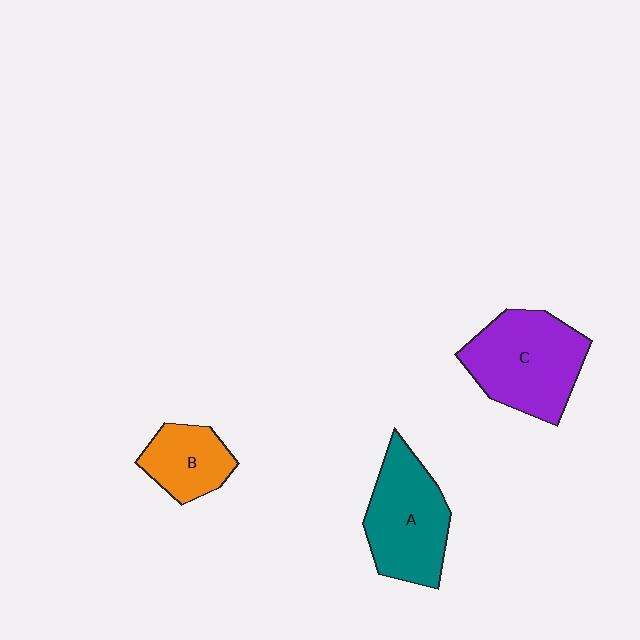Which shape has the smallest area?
Shape B (orange).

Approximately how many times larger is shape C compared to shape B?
Approximately 1.8 times.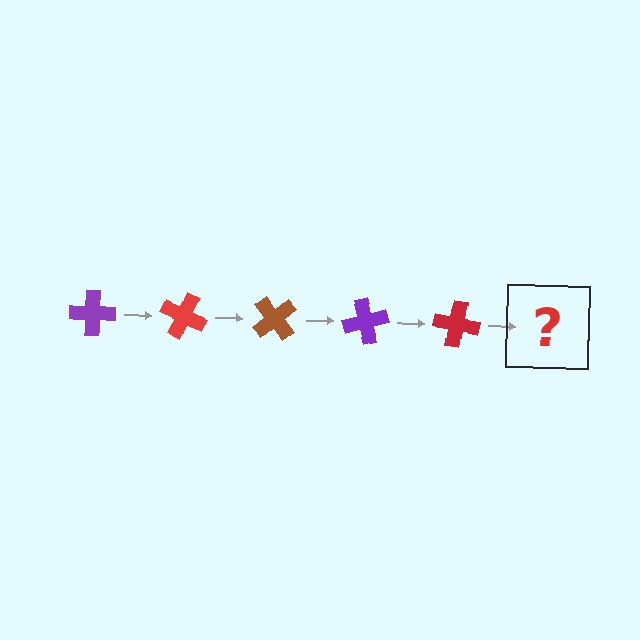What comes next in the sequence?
The next element should be a brown cross, rotated 125 degrees from the start.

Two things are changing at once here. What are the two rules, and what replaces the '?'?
The two rules are that it rotates 25 degrees each step and the color cycles through purple, red, and brown. The '?' should be a brown cross, rotated 125 degrees from the start.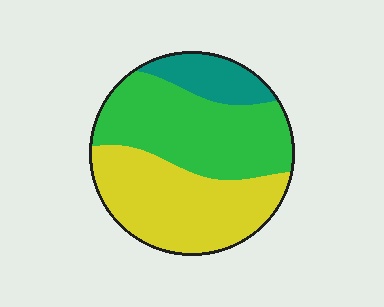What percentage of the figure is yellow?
Yellow covers roughly 45% of the figure.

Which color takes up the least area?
Teal, at roughly 15%.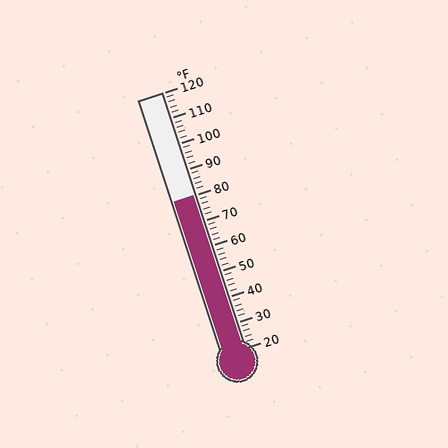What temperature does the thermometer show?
The thermometer shows approximately 80°F.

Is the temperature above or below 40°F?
The temperature is above 40°F.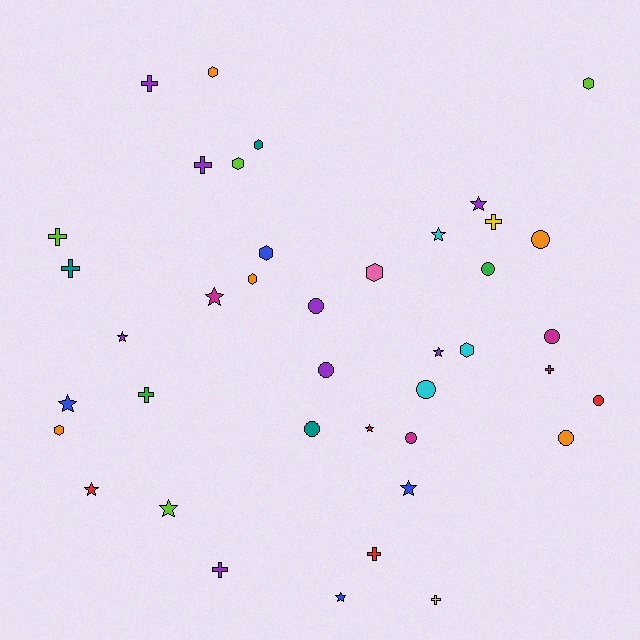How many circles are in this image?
There are 10 circles.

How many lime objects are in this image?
There are 4 lime objects.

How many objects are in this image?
There are 40 objects.